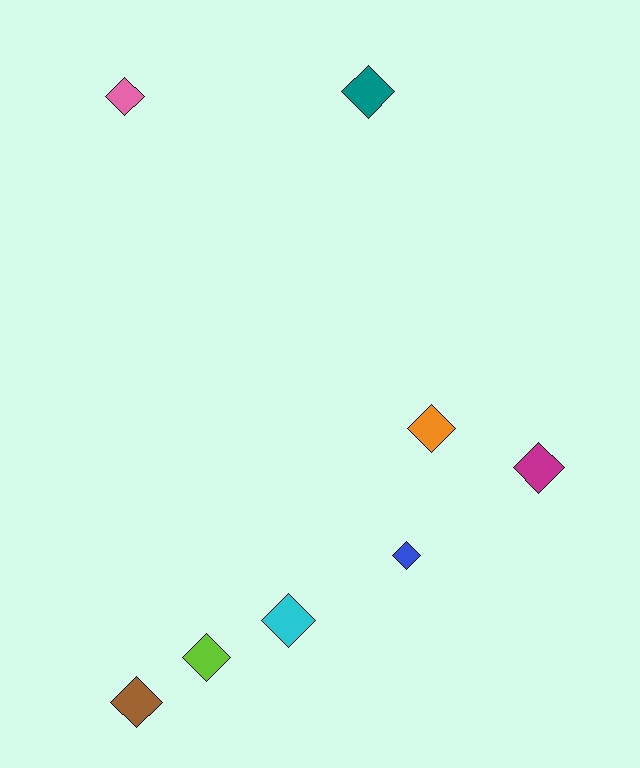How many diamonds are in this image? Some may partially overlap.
There are 8 diamonds.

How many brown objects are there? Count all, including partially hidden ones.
There is 1 brown object.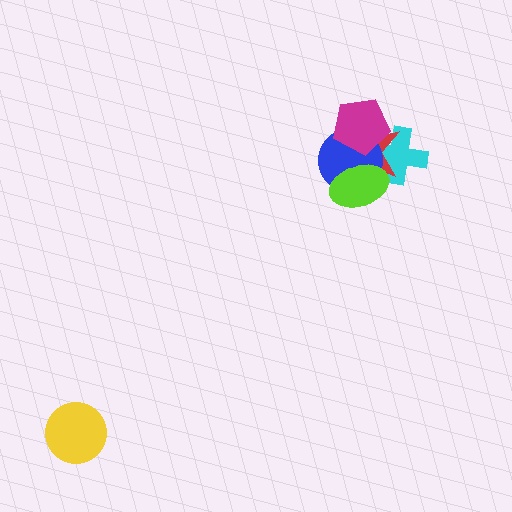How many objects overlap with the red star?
4 objects overlap with the red star.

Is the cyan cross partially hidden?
Yes, it is partially covered by another shape.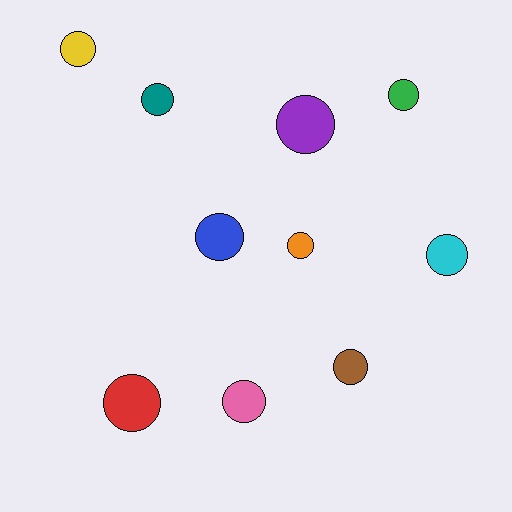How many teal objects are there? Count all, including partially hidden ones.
There is 1 teal object.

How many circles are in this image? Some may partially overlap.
There are 10 circles.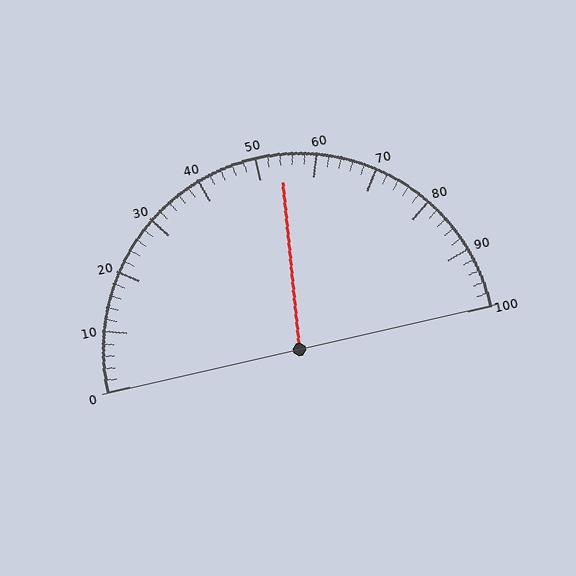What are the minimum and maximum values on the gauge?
The gauge ranges from 0 to 100.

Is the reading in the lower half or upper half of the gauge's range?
The reading is in the upper half of the range (0 to 100).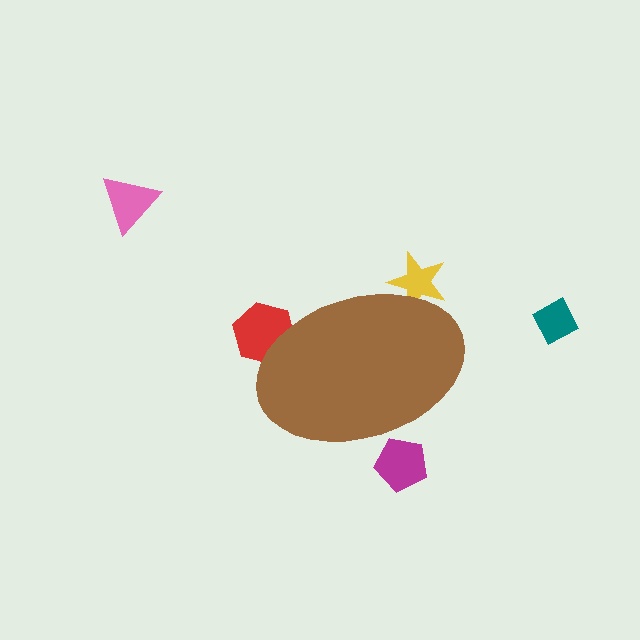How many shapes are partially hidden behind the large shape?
3 shapes are partially hidden.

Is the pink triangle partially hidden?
No, the pink triangle is fully visible.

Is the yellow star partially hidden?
Yes, the yellow star is partially hidden behind the brown ellipse.